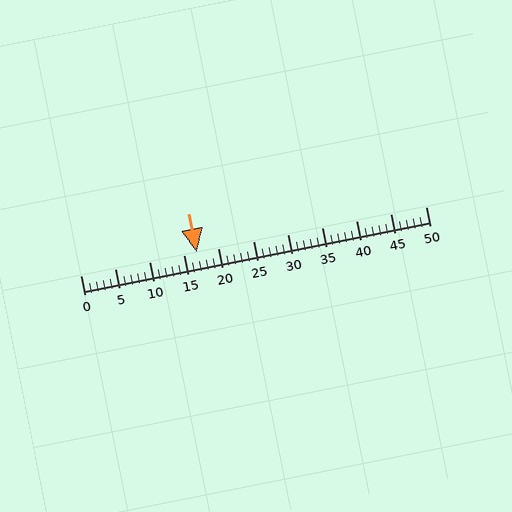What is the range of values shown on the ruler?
The ruler shows values from 0 to 50.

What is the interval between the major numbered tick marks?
The major tick marks are spaced 5 units apart.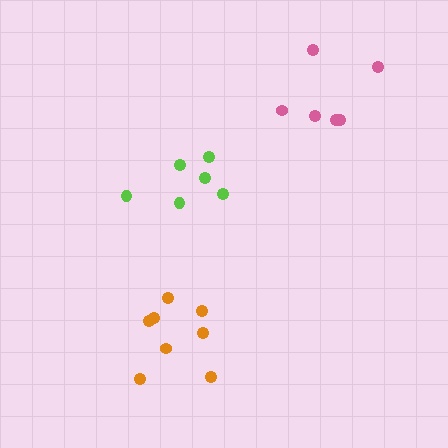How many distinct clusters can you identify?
There are 3 distinct clusters.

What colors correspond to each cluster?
The clusters are colored: orange, lime, pink.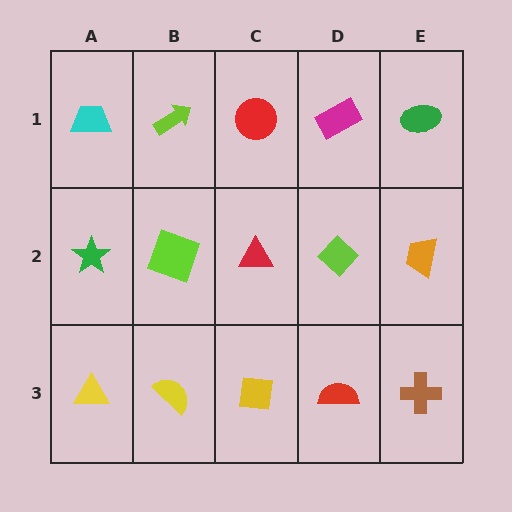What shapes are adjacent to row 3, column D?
A lime diamond (row 2, column D), a yellow square (row 3, column C), a brown cross (row 3, column E).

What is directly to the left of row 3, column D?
A yellow square.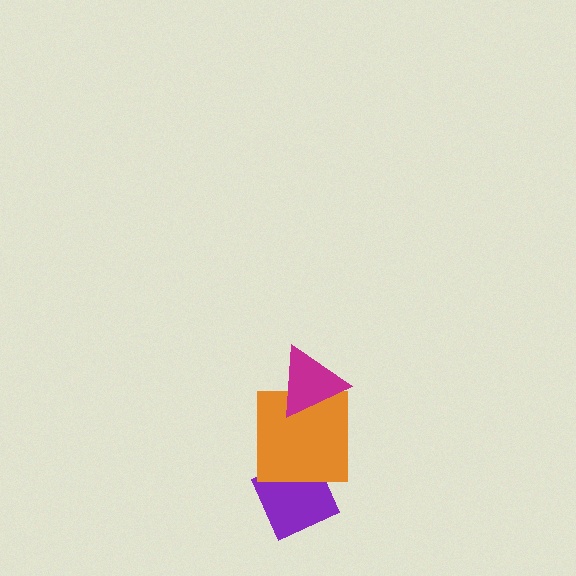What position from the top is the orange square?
The orange square is 2nd from the top.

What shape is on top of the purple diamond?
The orange square is on top of the purple diamond.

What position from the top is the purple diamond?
The purple diamond is 3rd from the top.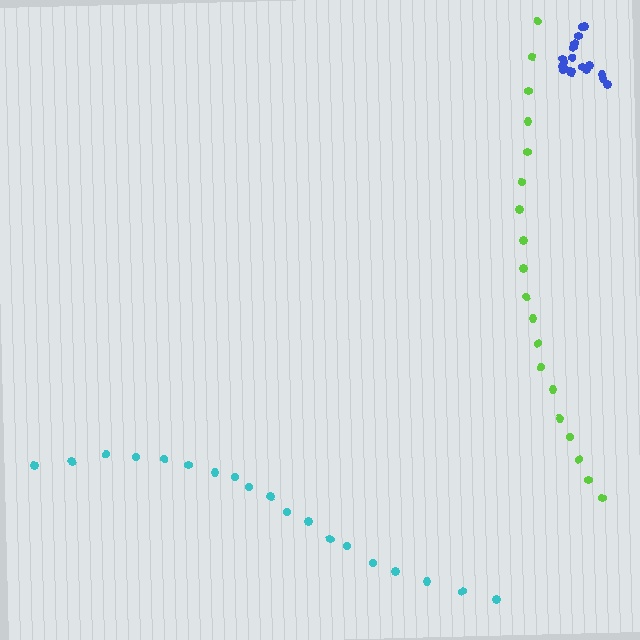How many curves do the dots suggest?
There are 3 distinct paths.